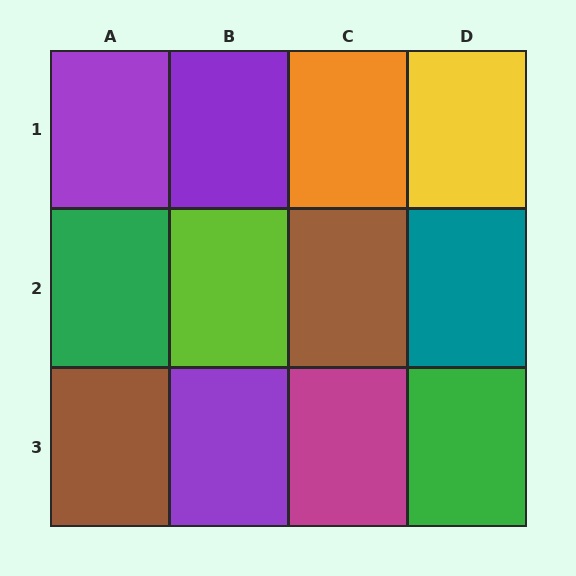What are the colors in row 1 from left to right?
Purple, purple, orange, yellow.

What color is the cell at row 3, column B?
Purple.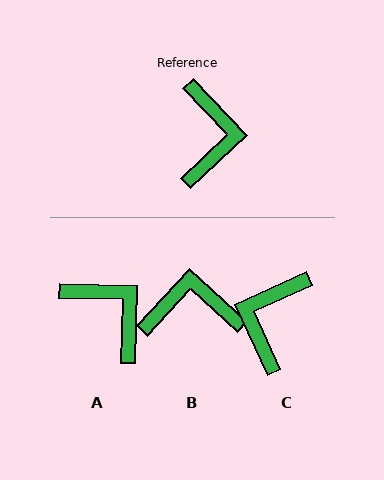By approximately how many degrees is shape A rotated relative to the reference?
Approximately 45 degrees counter-clockwise.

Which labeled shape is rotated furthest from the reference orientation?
C, about 161 degrees away.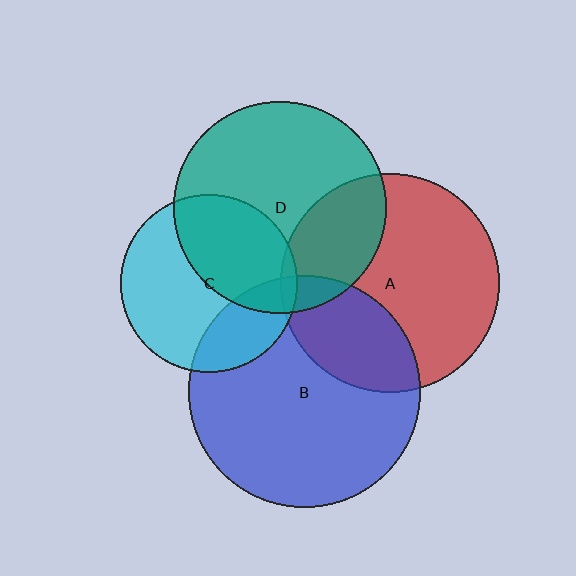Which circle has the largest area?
Circle B (blue).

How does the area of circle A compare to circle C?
Approximately 1.5 times.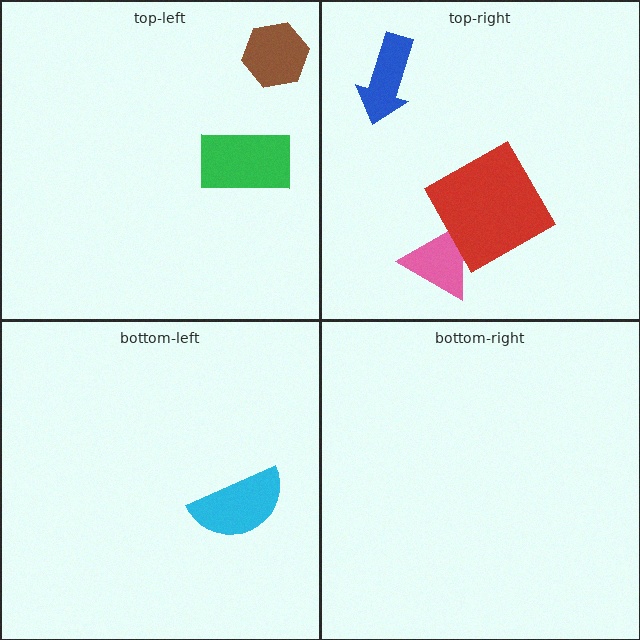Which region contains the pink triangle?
The top-right region.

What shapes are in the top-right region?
The pink triangle, the red square, the blue arrow.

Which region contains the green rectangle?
The top-left region.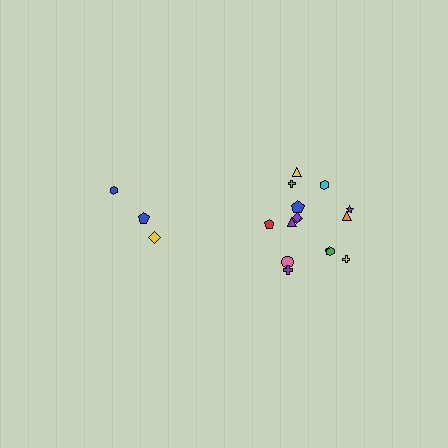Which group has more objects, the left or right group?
The right group.